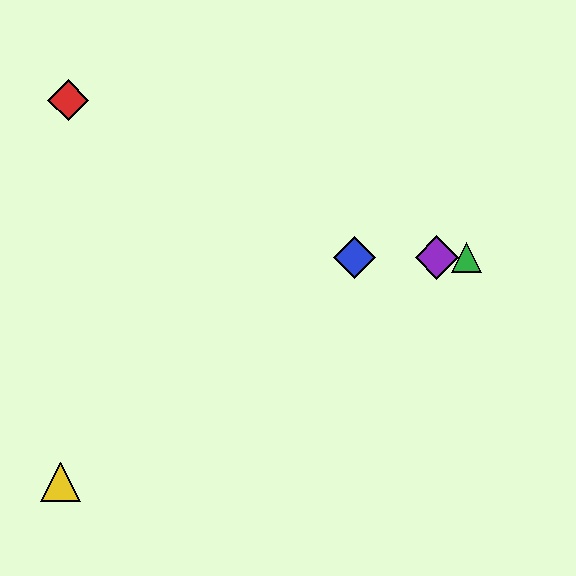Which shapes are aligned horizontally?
The blue diamond, the green triangle, the purple diamond are aligned horizontally.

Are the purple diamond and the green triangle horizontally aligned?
Yes, both are at y≈258.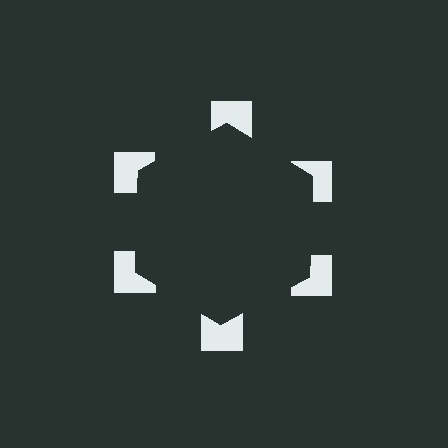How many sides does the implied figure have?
6 sides.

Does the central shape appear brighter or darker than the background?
It typically appears slightly darker than the background, even though no actual brightness change is drawn.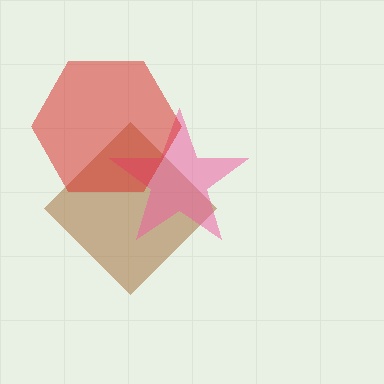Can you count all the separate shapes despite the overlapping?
Yes, there are 3 separate shapes.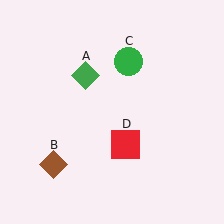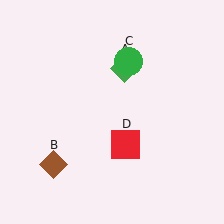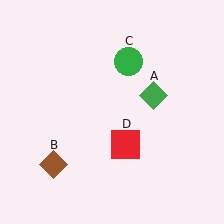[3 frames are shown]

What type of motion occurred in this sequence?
The green diamond (object A) rotated clockwise around the center of the scene.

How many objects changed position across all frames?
1 object changed position: green diamond (object A).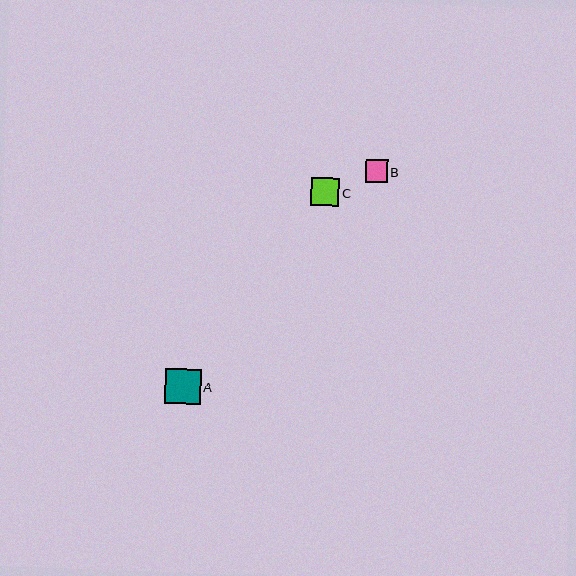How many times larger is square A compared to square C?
Square A is approximately 1.3 times the size of square C.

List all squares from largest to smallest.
From largest to smallest: A, C, B.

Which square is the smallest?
Square B is the smallest with a size of approximately 22 pixels.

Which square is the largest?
Square A is the largest with a size of approximately 35 pixels.